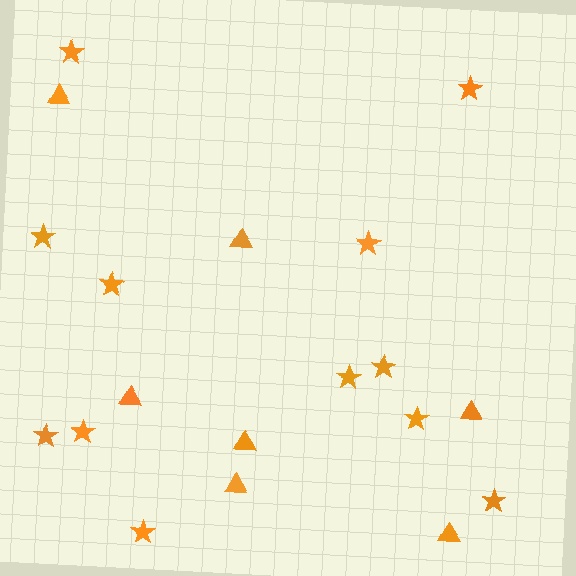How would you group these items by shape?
There are 2 groups: one group of triangles (7) and one group of stars (12).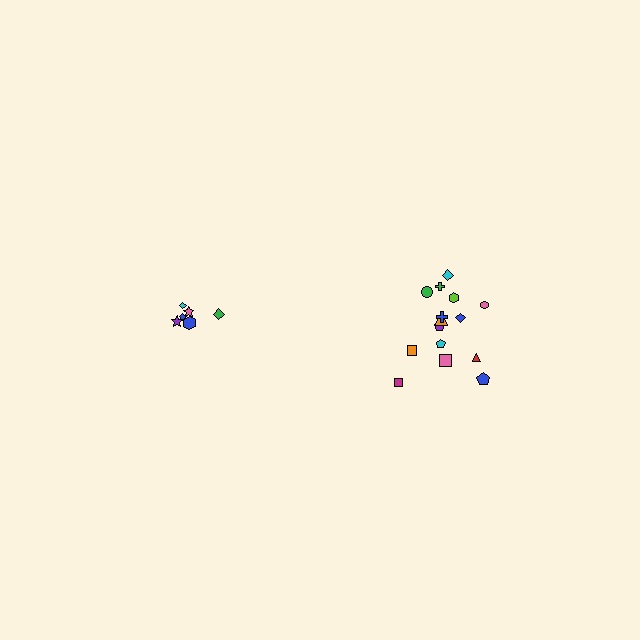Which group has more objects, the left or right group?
The right group.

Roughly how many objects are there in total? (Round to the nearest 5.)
Roughly 20 objects in total.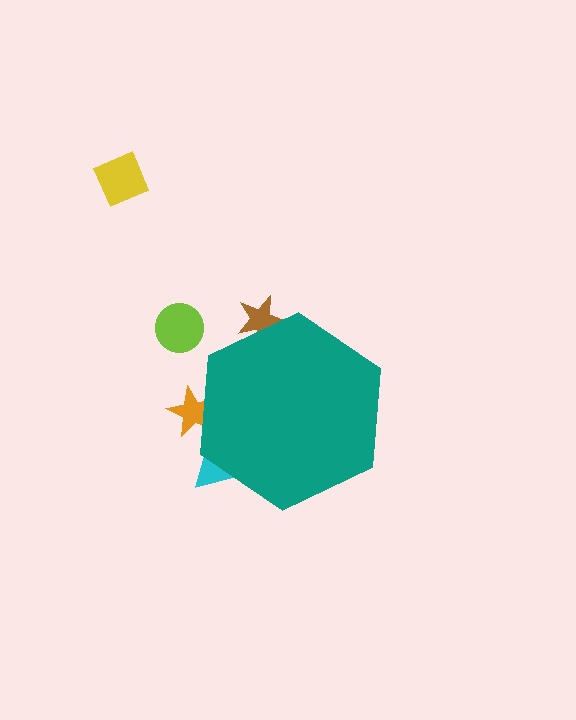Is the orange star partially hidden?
Yes, the orange star is partially hidden behind the teal hexagon.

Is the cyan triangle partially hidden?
Yes, the cyan triangle is partially hidden behind the teal hexagon.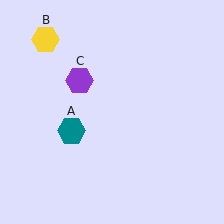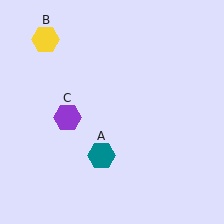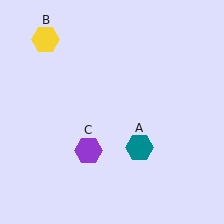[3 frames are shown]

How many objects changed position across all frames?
2 objects changed position: teal hexagon (object A), purple hexagon (object C).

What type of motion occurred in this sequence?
The teal hexagon (object A), purple hexagon (object C) rotated counterclockwise around the center of the scene.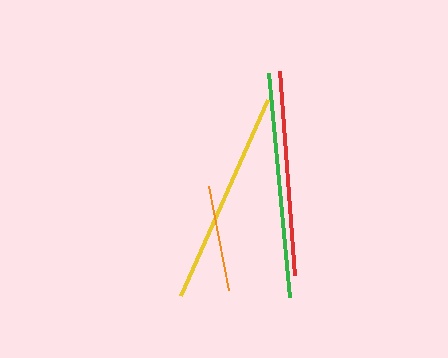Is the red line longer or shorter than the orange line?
The red line is longer than the orange line.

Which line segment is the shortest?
The orange line is the shortest at approximately 106 pixels.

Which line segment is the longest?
The green line is the longest at approximately 225 pixels.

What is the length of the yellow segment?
The yellow segment is approximately 214 pixels long.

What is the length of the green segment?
The green segment is approximately 225 pixels long.